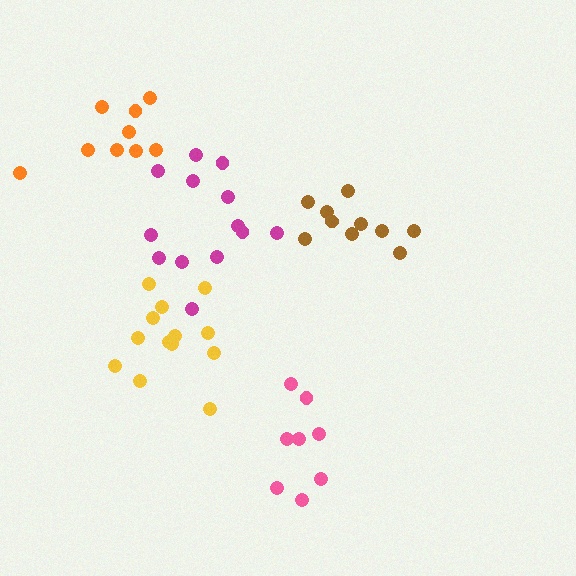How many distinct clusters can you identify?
There are 5 distinct clusters.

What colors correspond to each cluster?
The clusters are colored: brown, magenta, pink, yellow, orange.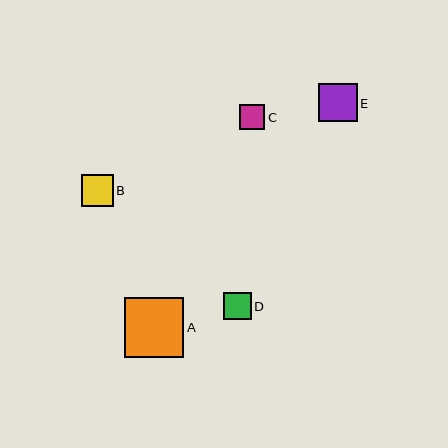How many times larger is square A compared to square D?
Square A is approximately 2.2 times the size of square D.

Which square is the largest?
Square A is the largest with a size of approximately 60 pixels.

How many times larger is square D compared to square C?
Square D is approximately 1.1 times the size of square C.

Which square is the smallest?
Square C is the smallest with a size of approximately 25 pixels.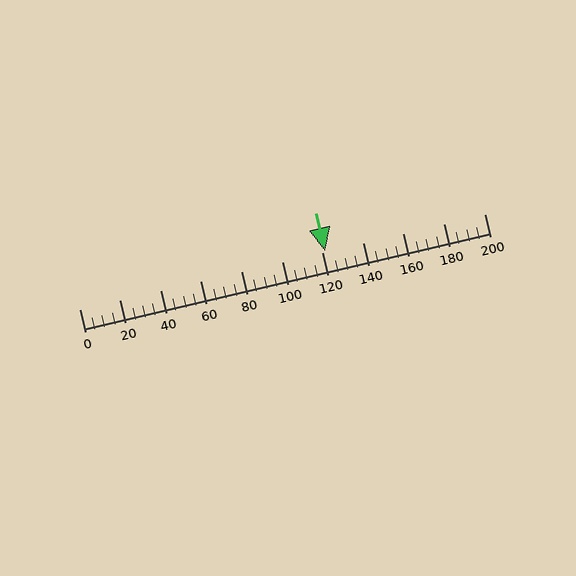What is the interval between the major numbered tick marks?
The major tick marks are spaced 20 units apart.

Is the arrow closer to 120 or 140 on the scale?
The arrow is closer to 120.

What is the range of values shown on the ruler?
The ruler shows values from 0 to 200.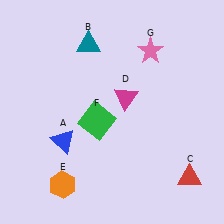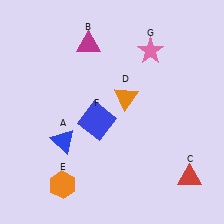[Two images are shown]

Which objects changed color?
B changed from teal to magenta. D changed from magenta to orange. F changed from green to blue.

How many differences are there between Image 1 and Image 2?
There are 3 differences between the two images.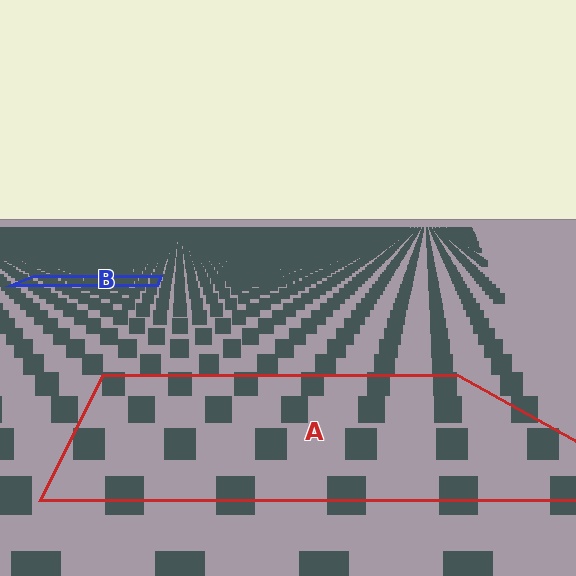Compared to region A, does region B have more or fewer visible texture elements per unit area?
Region B has more texture elements per unit area — they are packed more densely because it is farther away.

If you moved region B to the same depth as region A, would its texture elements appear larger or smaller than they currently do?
They would appear larger. At a closer depth, the same texture elements are projected at a bigger on-screen size.